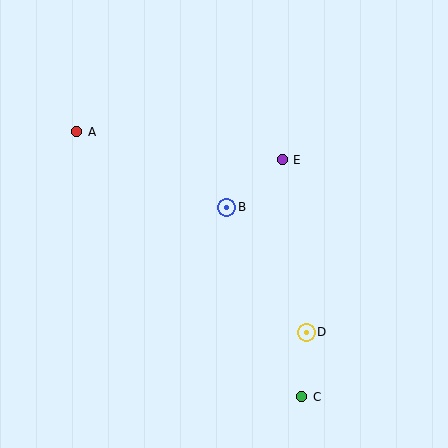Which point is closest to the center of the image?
Point B at (227, 207) is closest to the center.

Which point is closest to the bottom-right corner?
Point C is closest to the bottom-right corner.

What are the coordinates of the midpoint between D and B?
The midpoint between D and B is at (266, 270).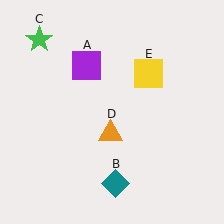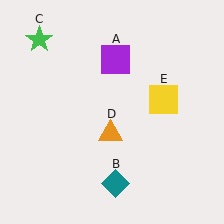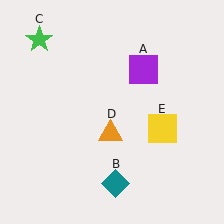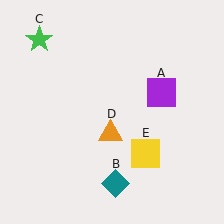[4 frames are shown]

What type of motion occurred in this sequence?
The purple square (object A), yellow square (object E) rotated clockwise around the center of the scene.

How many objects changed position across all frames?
2 objects changed position: purple square (object A), yellow square (object E).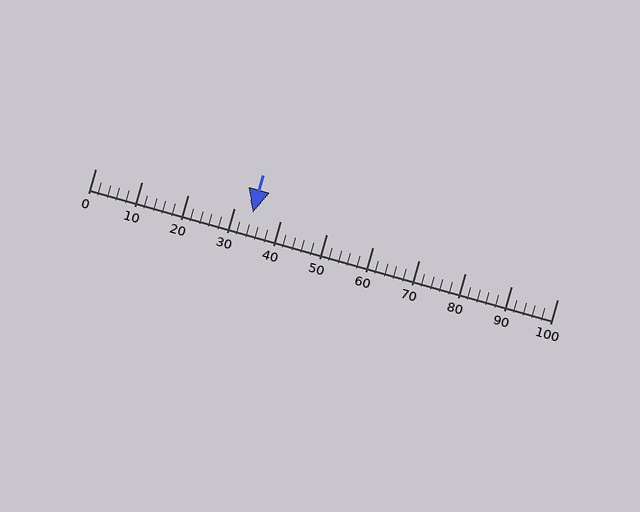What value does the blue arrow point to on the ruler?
The blue arrow points to approximately 34.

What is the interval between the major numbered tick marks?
The major tick marks are spaced 10 units apart.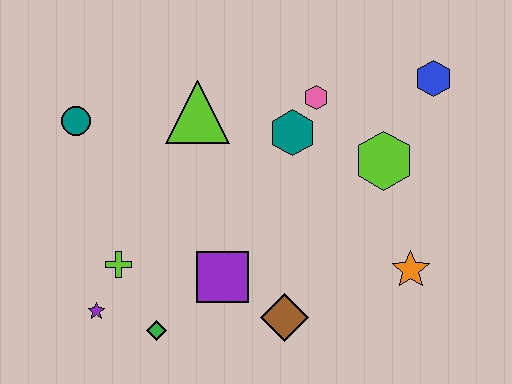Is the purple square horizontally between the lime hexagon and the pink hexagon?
No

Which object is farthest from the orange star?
The teal circle is farthest from the orange star.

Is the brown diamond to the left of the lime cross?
No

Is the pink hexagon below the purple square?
No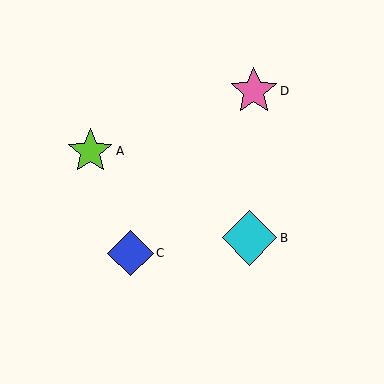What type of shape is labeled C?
Shape C is a blue diamond.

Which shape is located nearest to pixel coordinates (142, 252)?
The blue diamond (labeled C) at (131, 253) is nearest to that location.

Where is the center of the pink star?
The center of the pink star is at (254, 91).